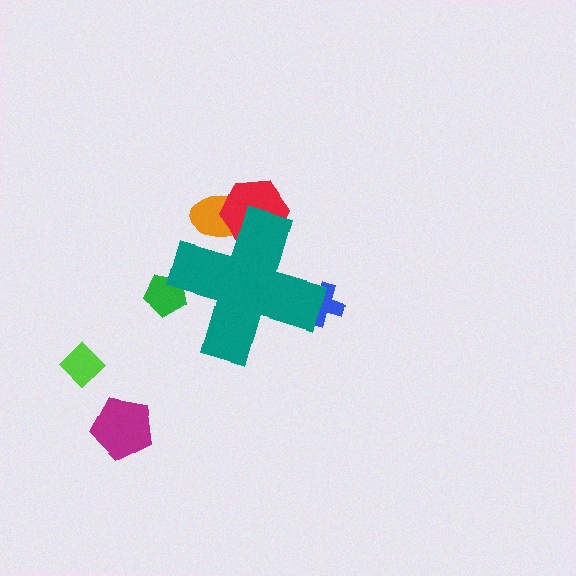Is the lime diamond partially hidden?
No, the lime diamond is fully visible.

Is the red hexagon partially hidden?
Yes, the red hexagon is partially hidden behind the teal cross.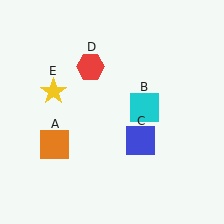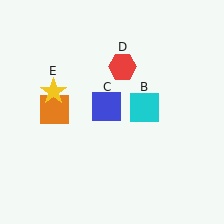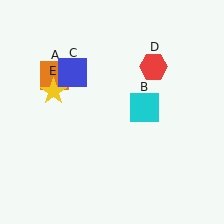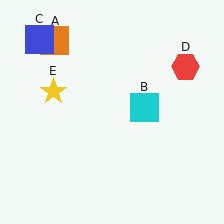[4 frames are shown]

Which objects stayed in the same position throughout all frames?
Cyan square (object B) and yellow star (object E) remained stationary.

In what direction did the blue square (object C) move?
The blue square (object C) moved up and to the left.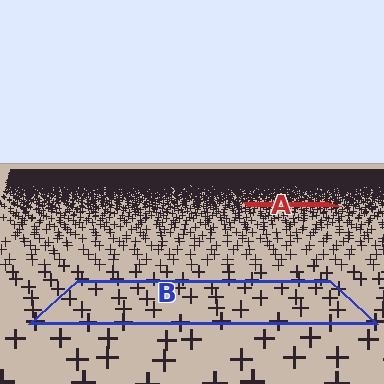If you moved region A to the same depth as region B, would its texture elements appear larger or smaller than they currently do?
They would appear larger. At a closer depth, the same texture elements are projected at a bigger on-screen size.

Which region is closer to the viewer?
Region B is closer. The texture elements there are larger and more spread out.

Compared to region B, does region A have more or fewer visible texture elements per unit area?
Region A has more texture elements per unit area — they are packed more densely because it is farther away.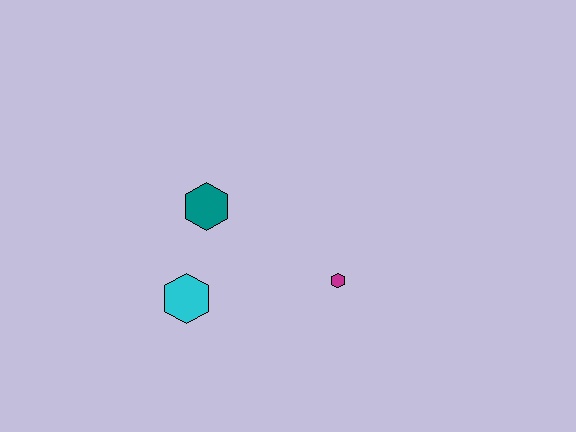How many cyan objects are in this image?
There is 1 cyan object.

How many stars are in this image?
There are no stars.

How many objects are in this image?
There are 3 objects.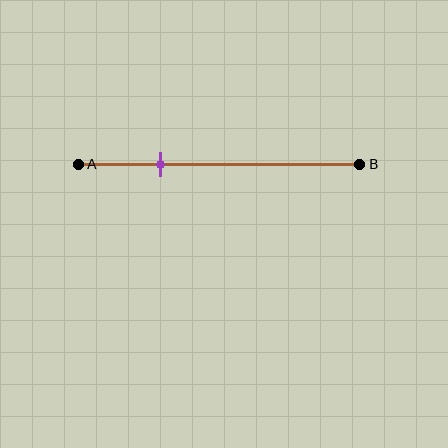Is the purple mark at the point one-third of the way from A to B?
No, the mark is at about 30% from A, not at the 33% one-third point.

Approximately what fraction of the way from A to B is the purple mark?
The purple mark is approximately 30% of the way from A to B.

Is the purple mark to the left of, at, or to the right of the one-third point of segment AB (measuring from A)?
The purple mark is to the left of the one-third point of segment AB.